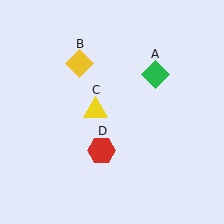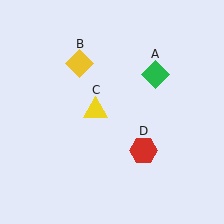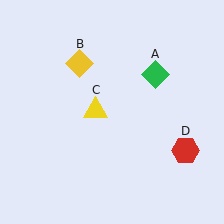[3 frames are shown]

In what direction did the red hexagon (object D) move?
The red hexagon (object D) moved right.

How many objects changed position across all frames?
1 object changed position: red hexagon (object D).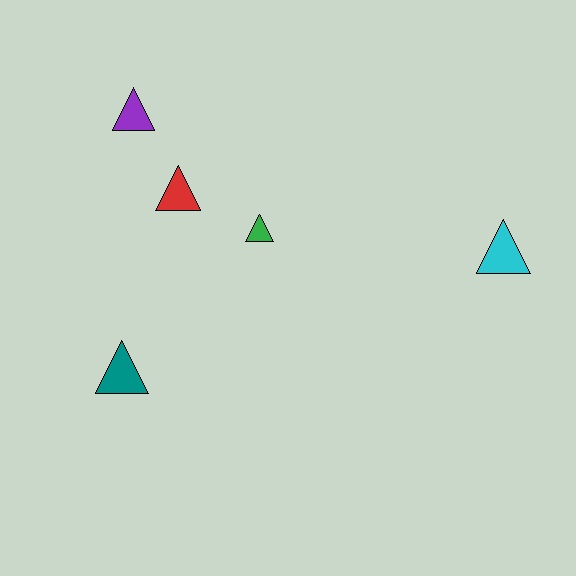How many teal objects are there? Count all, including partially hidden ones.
There is 1 teal object.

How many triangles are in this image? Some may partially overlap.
There are 5 triangles.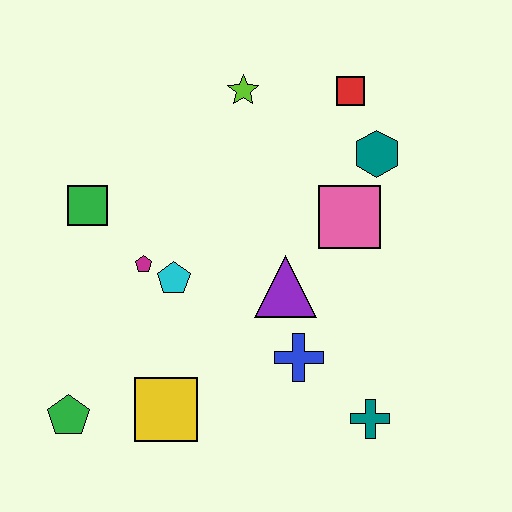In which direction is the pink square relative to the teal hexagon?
The pink square is below the teal hexagon.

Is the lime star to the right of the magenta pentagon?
Yes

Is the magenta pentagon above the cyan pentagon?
Yes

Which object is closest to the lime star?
The red square is closest to the lime star.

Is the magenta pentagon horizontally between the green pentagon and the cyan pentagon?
Yes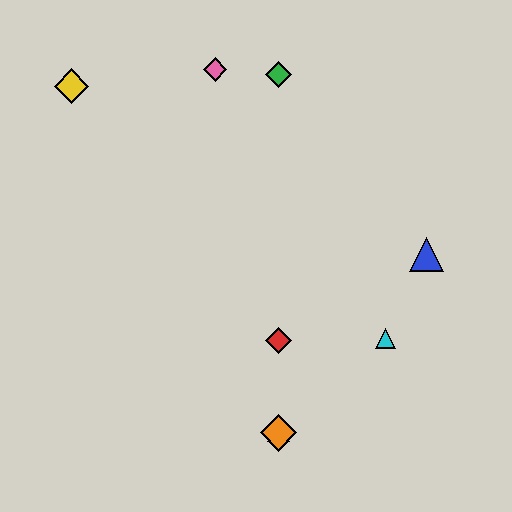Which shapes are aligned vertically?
The red diamond, the green diamond, the purple triangle, the orange diamond are aligned vertically.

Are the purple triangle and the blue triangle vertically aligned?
No, the purple triangle is at x≈278 and the blue triangle is at x≈427.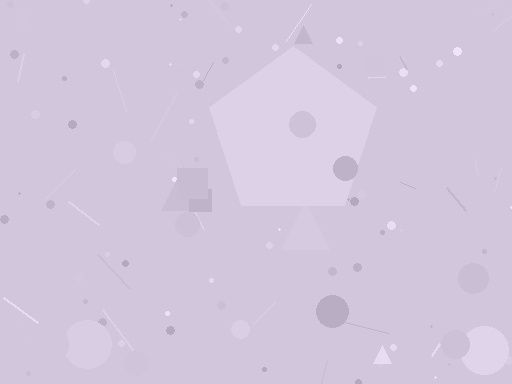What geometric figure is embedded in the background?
A pentagon is embedded in the background.